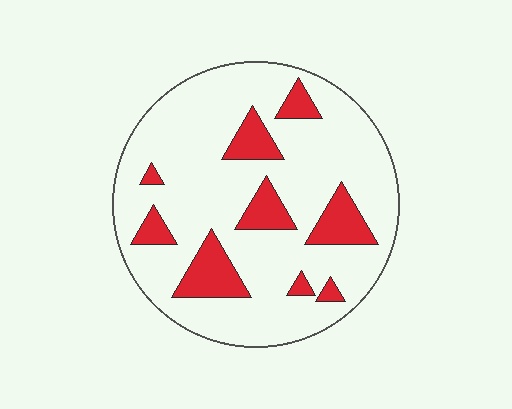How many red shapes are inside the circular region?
9.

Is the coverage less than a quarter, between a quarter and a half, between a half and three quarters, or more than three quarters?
Less than a quarter.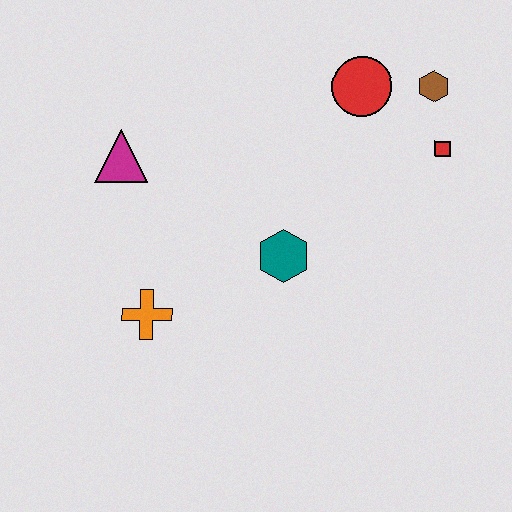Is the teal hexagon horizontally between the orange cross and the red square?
Yes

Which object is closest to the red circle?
The brown hexagon is closest to the red circle.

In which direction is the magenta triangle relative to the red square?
The magenta triangle is to the left of the red square.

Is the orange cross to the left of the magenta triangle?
No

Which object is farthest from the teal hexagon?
The brown hexagon is farthest from the teal hexagon.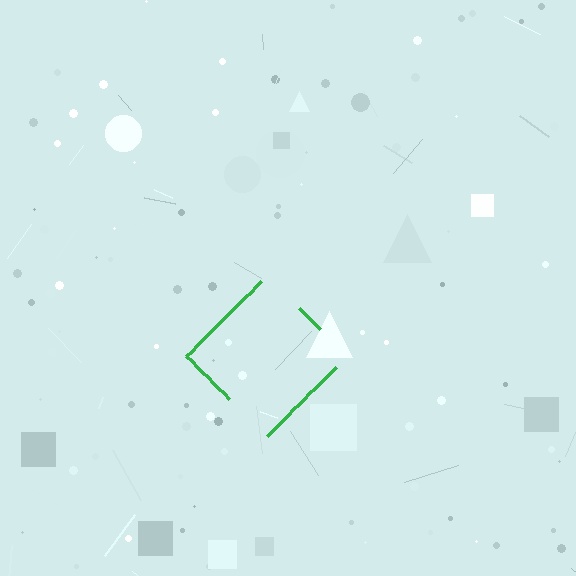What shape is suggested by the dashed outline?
The dashed outline suggests a diamond.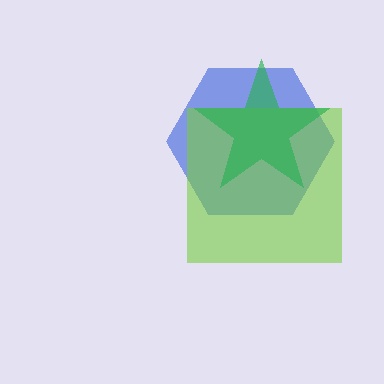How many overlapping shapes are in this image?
There are 3 overlapping shapes in the image.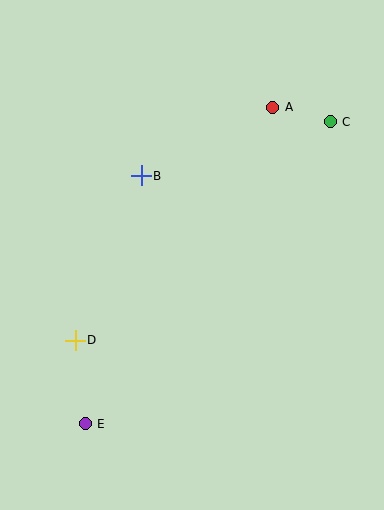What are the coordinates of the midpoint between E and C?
The midpoint between E and C is at (208, 273).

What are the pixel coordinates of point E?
Point E is at (85, 424).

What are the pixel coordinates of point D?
Point D is at (75, 340).